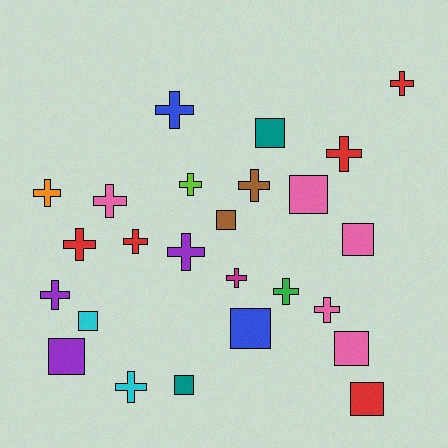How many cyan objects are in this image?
There are 2 cyan objects.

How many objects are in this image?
There are 25 objects.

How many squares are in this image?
There are 10 squares.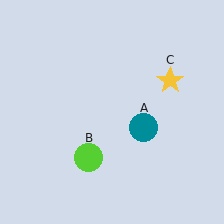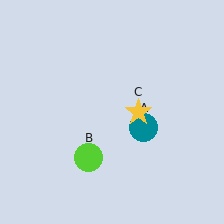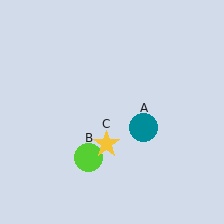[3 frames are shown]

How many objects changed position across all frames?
1 object changed position: yellow star (object C).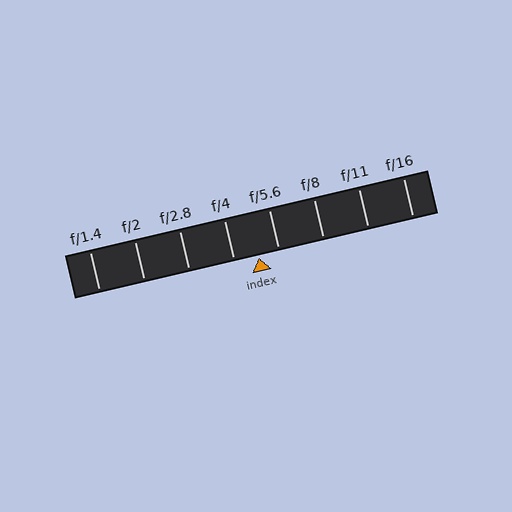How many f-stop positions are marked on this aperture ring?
There are 8 f-stop positions marked.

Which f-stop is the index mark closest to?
The index mark is closest to f/5.6.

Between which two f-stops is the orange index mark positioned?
The index mark is between f/4 and f/5.6.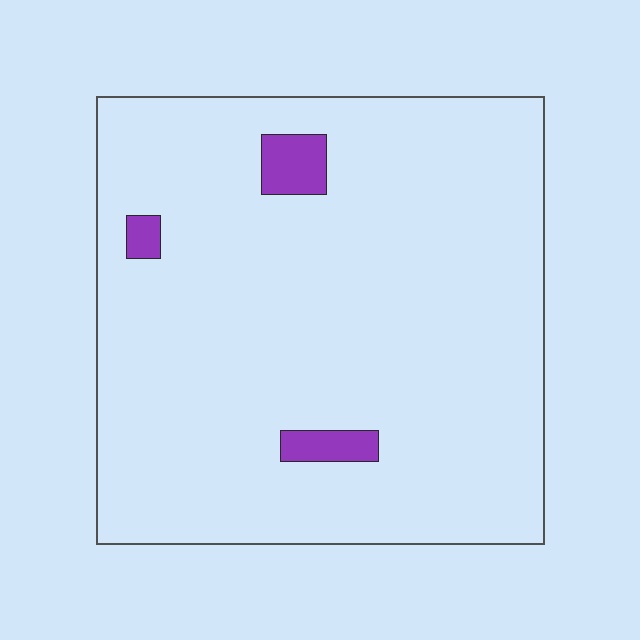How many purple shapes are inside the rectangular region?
3.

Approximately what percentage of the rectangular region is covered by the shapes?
Approximately 5%.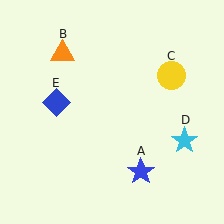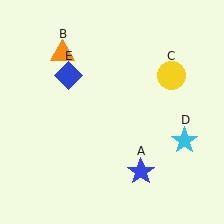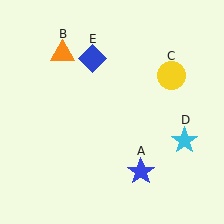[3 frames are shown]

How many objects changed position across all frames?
1 object changed position: blue diamond (object E).